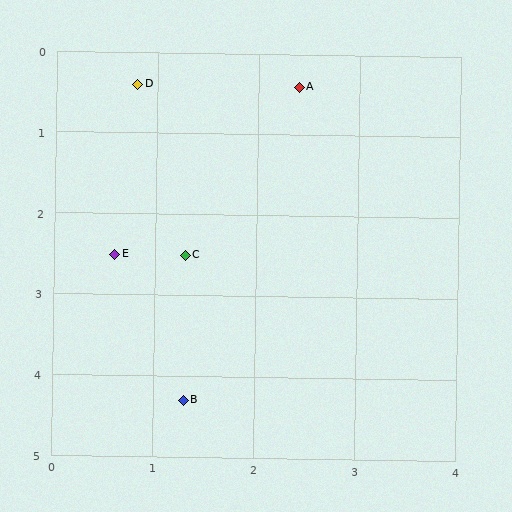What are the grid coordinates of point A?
Point A is at approximately (2.4, 0.4).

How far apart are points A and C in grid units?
Points A and C are about 2.4 grid units apart.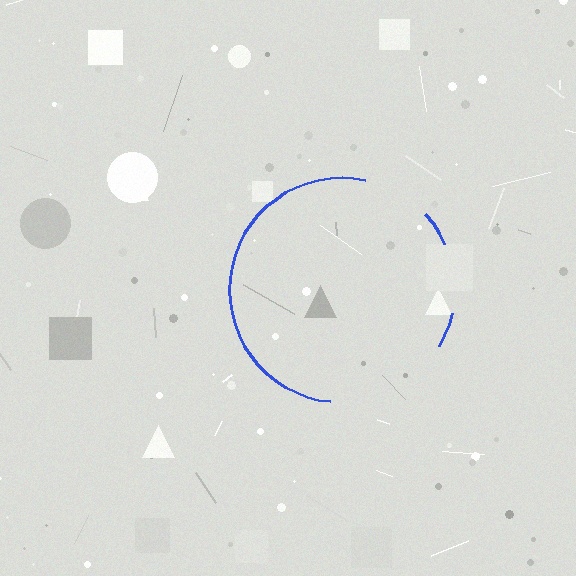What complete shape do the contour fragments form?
The contour fragments form a circle.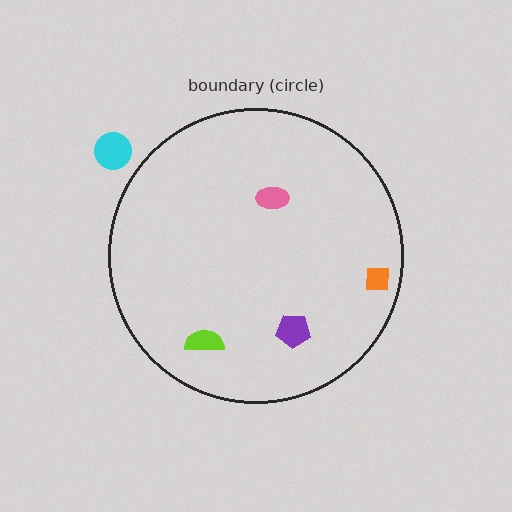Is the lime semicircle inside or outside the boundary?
Inside.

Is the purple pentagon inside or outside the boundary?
Inside.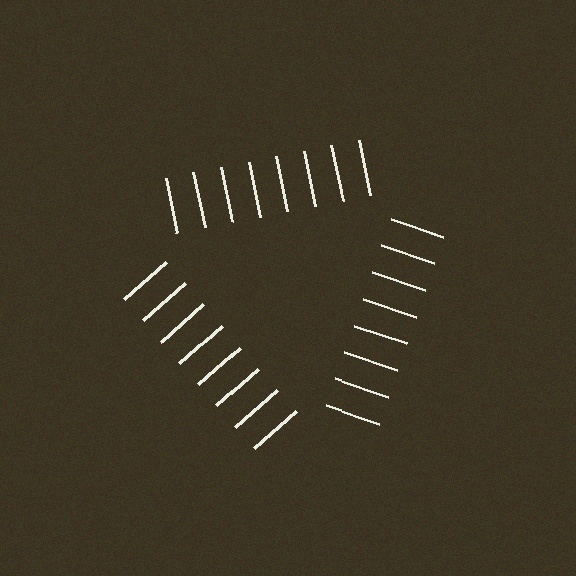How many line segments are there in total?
24 — 8 along each of the 3 edges.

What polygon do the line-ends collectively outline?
An illusory triangle — the line segments terminate on its edges but no continuous stroke is drawn.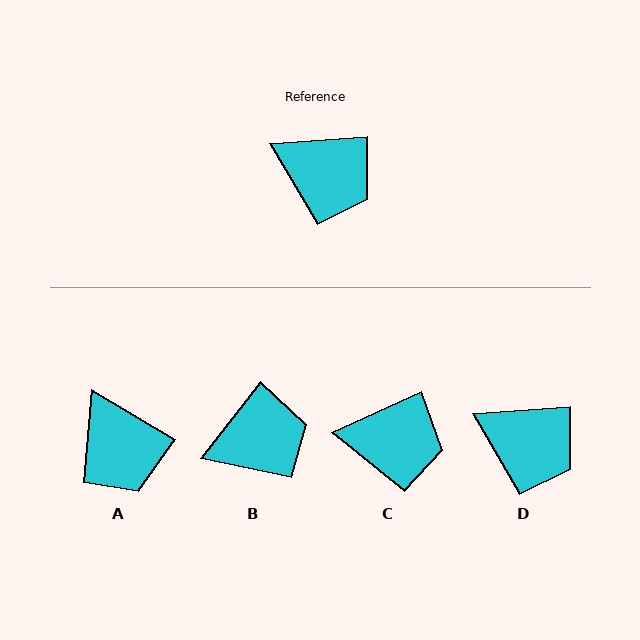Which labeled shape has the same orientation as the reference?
D.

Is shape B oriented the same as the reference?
No, it is off by about 48 degrees.